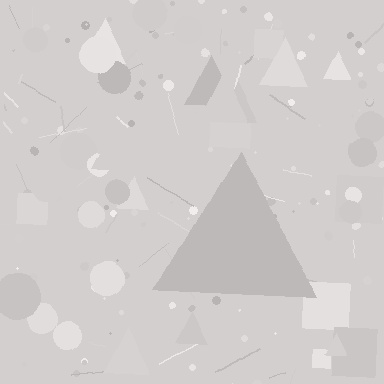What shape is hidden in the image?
A triangle is hidden in the image.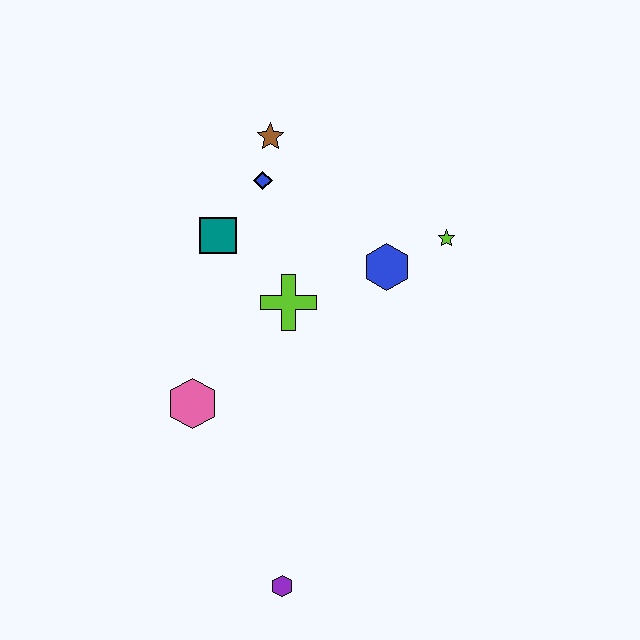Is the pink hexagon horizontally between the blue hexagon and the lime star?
No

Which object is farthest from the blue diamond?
The purple hexagon is farthest from the blue diamond.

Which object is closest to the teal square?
The blue diamond is closest to the teal square.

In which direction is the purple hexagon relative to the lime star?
The purple hexagon is below the lime star.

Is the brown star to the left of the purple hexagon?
Yes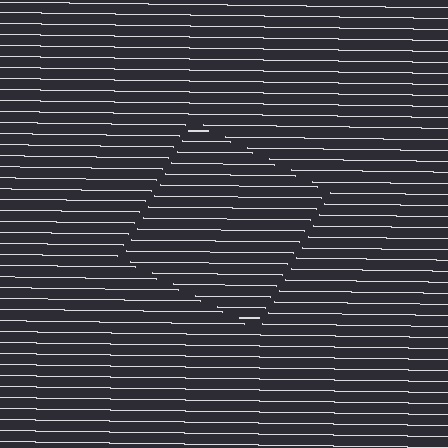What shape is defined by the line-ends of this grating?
An illusory square. The interior of the shape contains the same grating, shifted by half a period — the contour is defined by the phase discontinuity where line-ends from the inner and outer gratings abut.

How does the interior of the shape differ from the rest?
The interior of the shape contains the same grating, shifted by half a period — the contour is defined by the phase discontinuity where line-ends from the inner and outer gratings abut.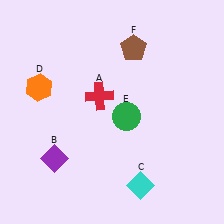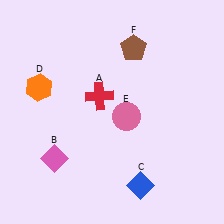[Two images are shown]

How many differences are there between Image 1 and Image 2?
There are 3 differences between the two images.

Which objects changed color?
B changed from purple to pink. C changed from cyan to blue. E changed from green to pink.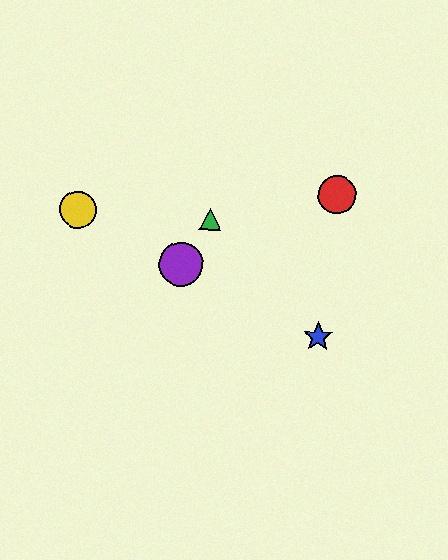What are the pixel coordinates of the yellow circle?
The yellow circle is at (78, 209).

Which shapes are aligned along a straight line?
The blue star, the yellow circle, the purple circle are aligned along a straight line.